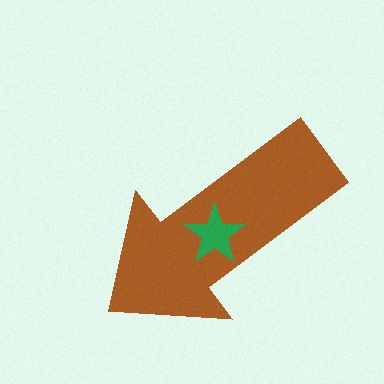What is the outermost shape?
The brown arrow.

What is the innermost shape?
The green star.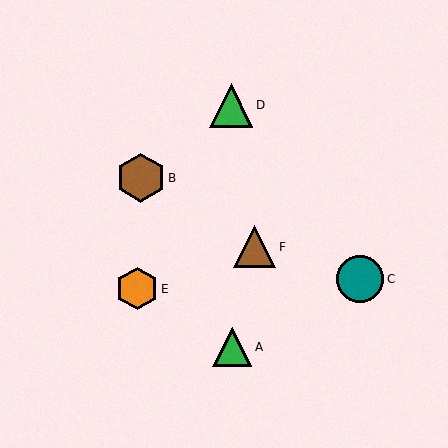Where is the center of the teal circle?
The center of the teal circle is at (360, 279).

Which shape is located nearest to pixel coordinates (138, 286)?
The orange hexagon (labeled E) at (137, 289) is nearest to that location.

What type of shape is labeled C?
Shape C is a teal circle.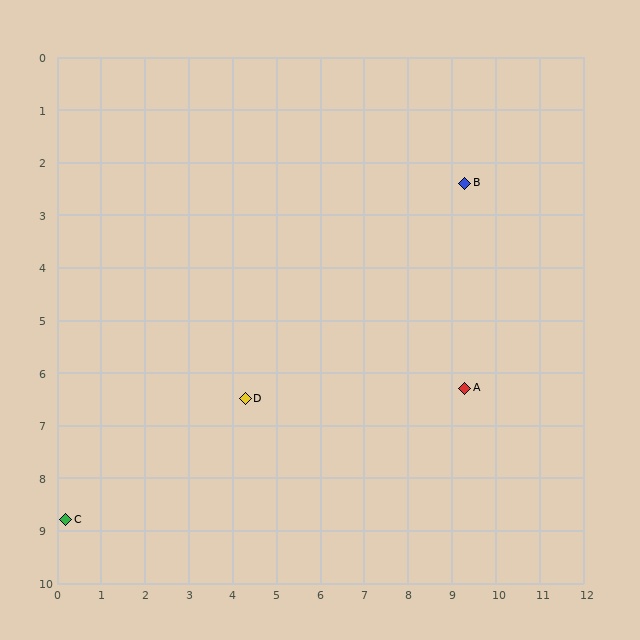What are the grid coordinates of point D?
Point D is at approximately (4.3, 6.5).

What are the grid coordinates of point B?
Point B is at approximately (9.3, 2.4).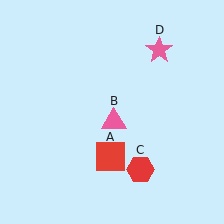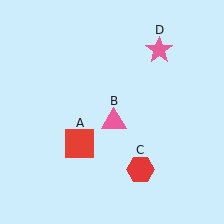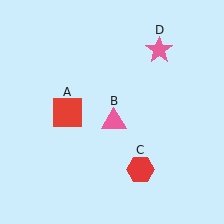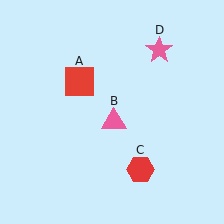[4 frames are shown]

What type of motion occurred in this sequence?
The red square (object A) rotated clockwise around the center of the scene.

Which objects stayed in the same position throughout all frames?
Pink triangle (object B) and red hexagon (object C) and pink star (object D) remained stationary.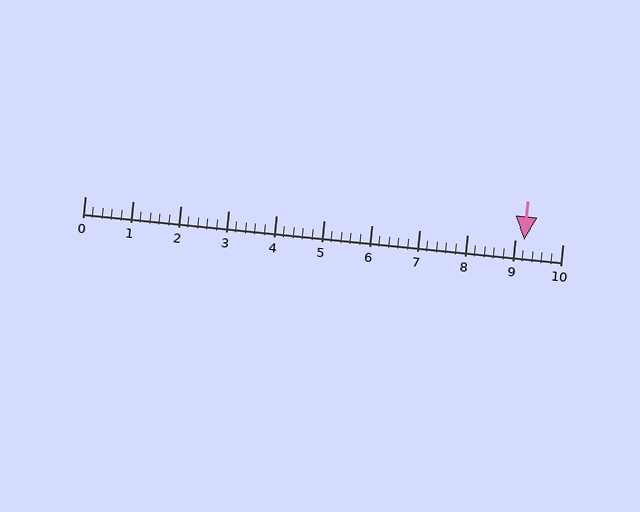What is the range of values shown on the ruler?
The ruler shows values from 0 to 10.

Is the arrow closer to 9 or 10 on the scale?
The arrow is closer to 9.